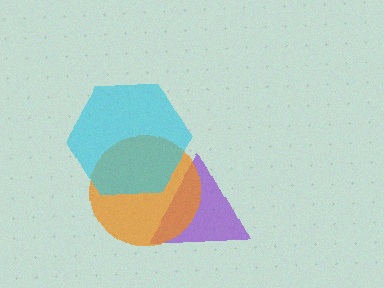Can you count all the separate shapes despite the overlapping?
Yes, there are 3 separate shapes.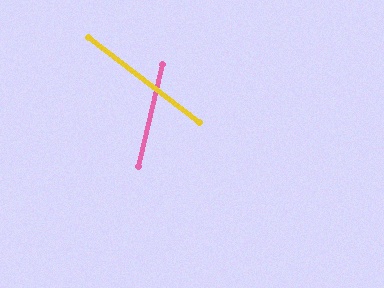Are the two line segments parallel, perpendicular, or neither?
Neither parallel nor perpendicular — they differ by about 66°.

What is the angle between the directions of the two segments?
Approximately 66 degrees.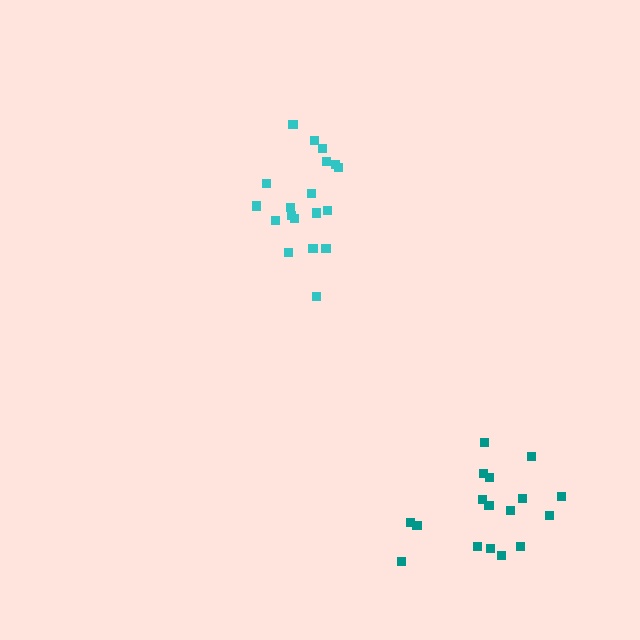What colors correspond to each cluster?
The clusters are colored: cyan, teal.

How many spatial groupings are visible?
There are 2 spatial groupings.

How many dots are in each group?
Group 1: 19 dots, Group 2: 17 dots (36 total).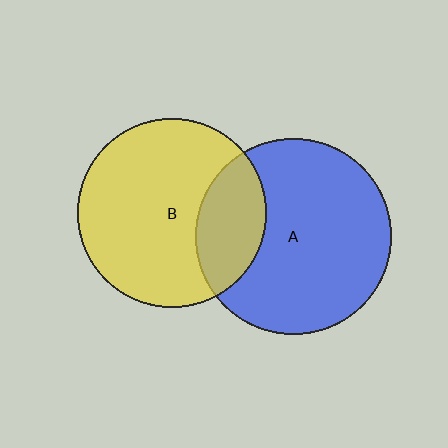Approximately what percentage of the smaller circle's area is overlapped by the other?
Approximately 25%.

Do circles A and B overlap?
Yes.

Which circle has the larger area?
Circle A (blue).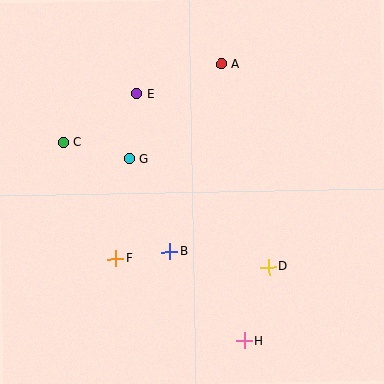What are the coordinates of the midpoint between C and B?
The midpoint between C and B is at (117, 197).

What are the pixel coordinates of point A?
Point A is at (221, 64).